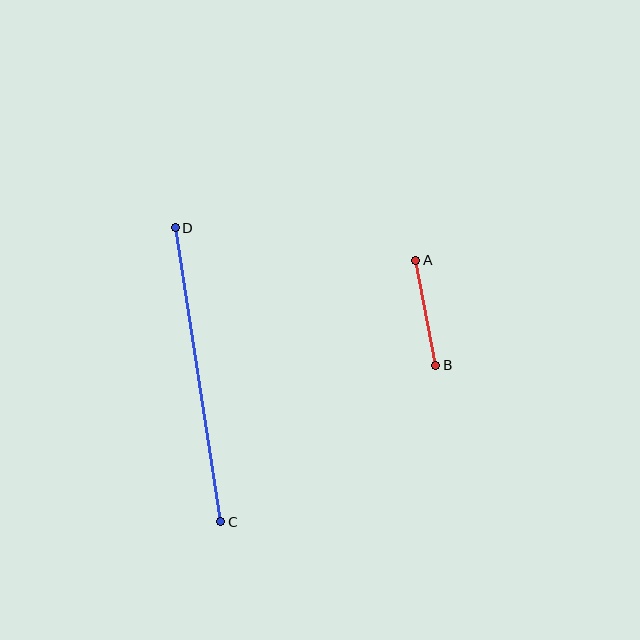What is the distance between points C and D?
The distance is approximately 298 pixels.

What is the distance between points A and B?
The distance is approximately 107 pixels.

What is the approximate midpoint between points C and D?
The midpoint is at approximately (198, 375) pixels.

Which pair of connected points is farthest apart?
Points C and D are farthest apart.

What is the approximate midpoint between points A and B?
The midpoint is at approximately (426, 313) pixels.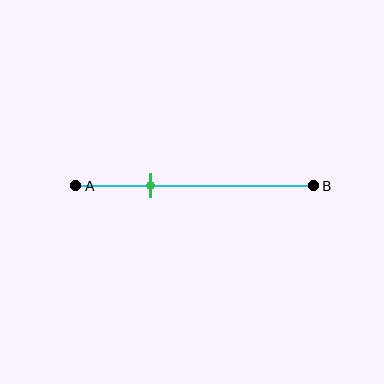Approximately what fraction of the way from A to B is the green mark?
The green mark is approximately 30% of the way from A to B.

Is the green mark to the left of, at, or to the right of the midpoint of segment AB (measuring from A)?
The green mark is to the left of the midpoint of segment AB.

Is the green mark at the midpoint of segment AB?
No, the mark is at about 30% from A, not at the 50% midpoint.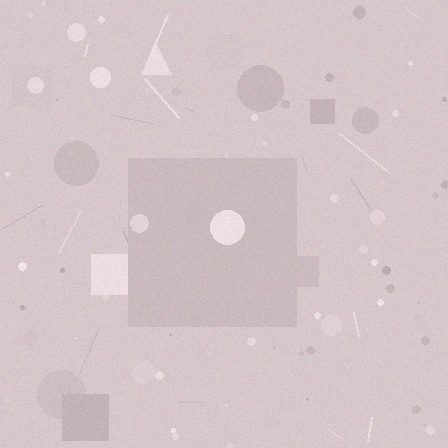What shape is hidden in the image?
A square is hidden in the image.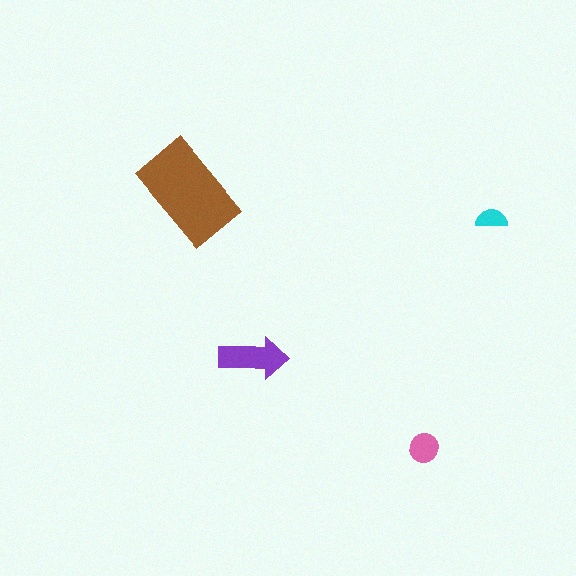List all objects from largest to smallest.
The brown rectangle, the purple arrow, the pink circle, the cyan semicircle.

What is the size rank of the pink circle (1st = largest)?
3rd.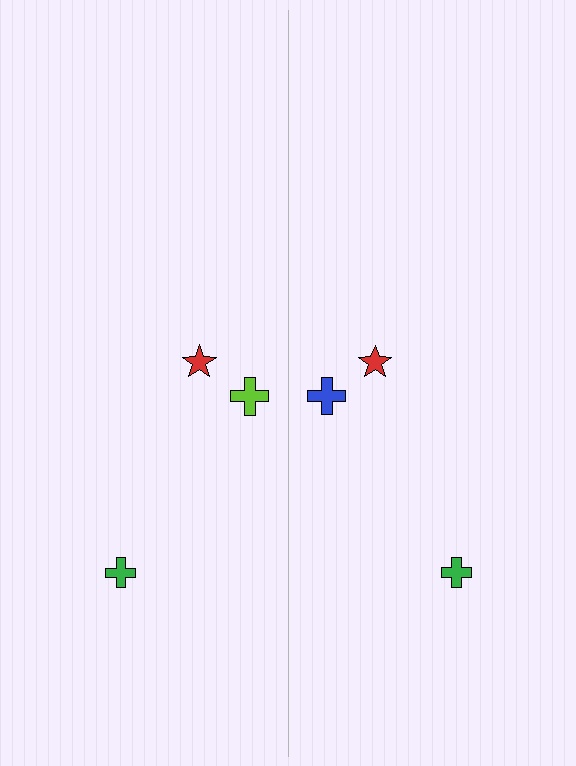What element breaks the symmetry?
The blue cross on the right side breaks the symmetry — its mirror counterpart is lime.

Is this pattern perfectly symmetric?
No, the pattern is not perfectly symmetric. The blue cross on the right side breaks the symmetry — its mirror counterpart is lime.